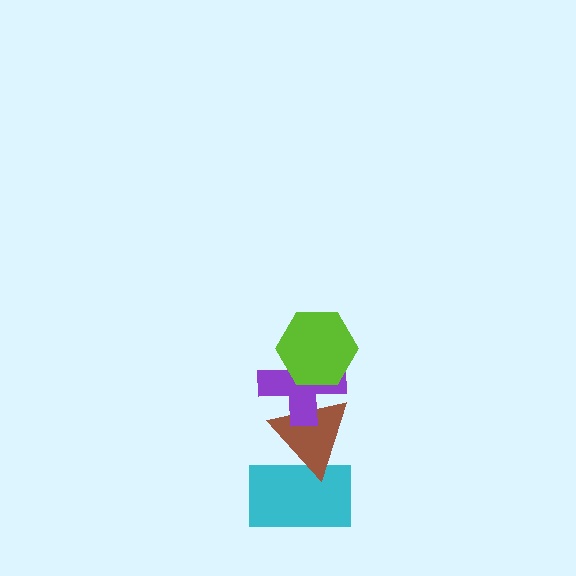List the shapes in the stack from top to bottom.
From top to bottom: the lime hexagon, the purple cross, the brown triangle, the cyan rectangle.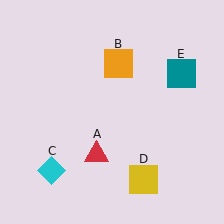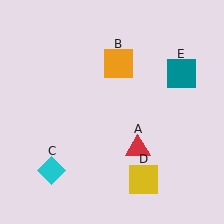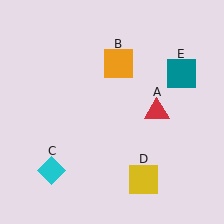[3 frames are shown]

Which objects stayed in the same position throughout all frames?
Orange square (object B) and cyan diamond (object C) and yellow square (object D) and teal square (object E) remained stationary.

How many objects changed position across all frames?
1 object changed position: red triangle (object A).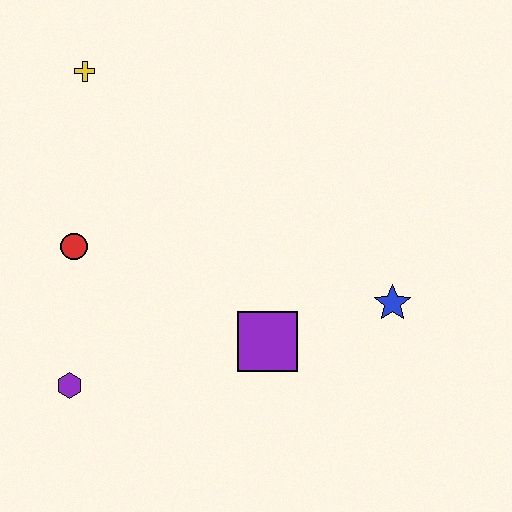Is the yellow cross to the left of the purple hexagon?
No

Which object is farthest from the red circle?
The blue star is farthest from the red circle.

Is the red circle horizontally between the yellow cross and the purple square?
No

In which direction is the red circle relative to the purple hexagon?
The red circle is above the purple hexagon.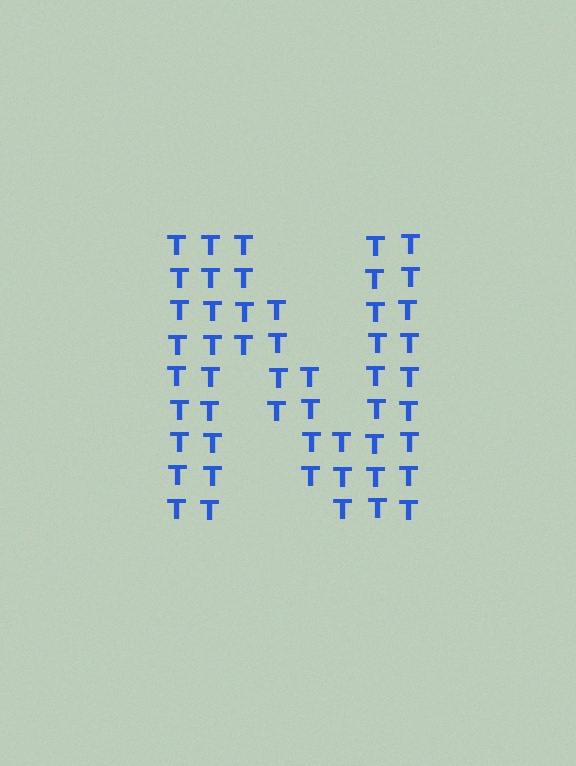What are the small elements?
The small elements are letter T's.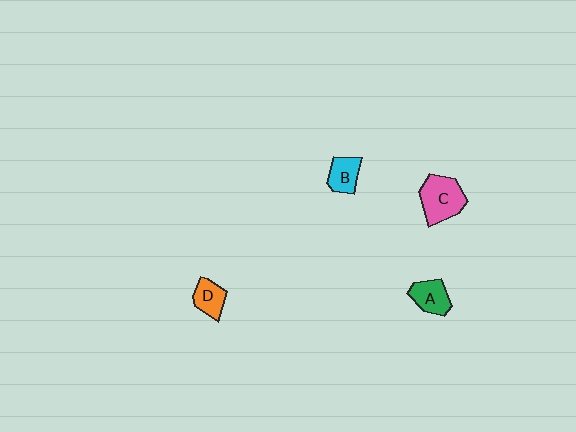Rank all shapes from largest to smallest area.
From largest to smallest: C (pink), A (green), B (cyan), D (orange).